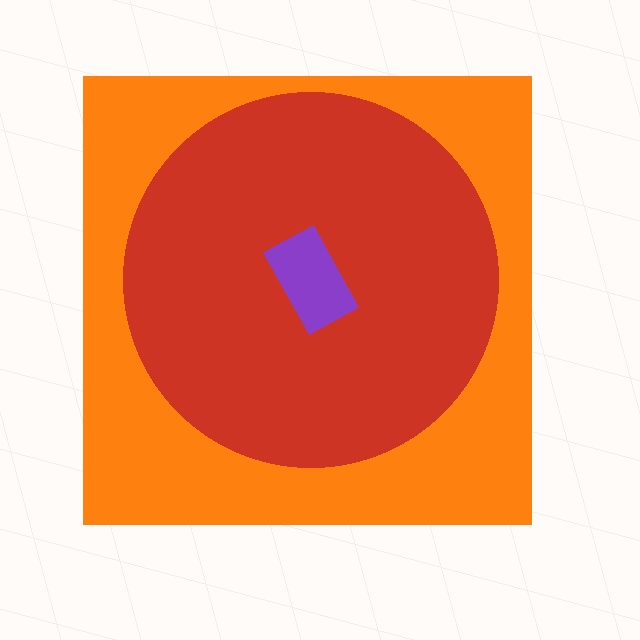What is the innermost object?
The purple rectangle.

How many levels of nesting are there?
3.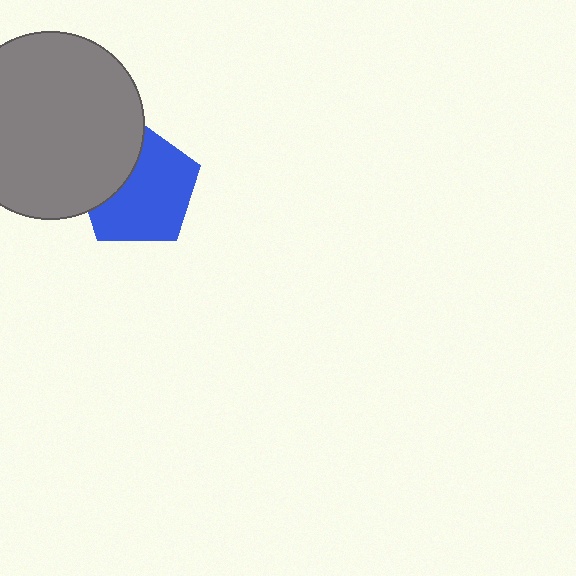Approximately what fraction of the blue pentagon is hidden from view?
Roughly 32% of the blue pentagon is hidden behind the gray circle.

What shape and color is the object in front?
The object in front is a gray circle.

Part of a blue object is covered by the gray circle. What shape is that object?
It is a pentagon.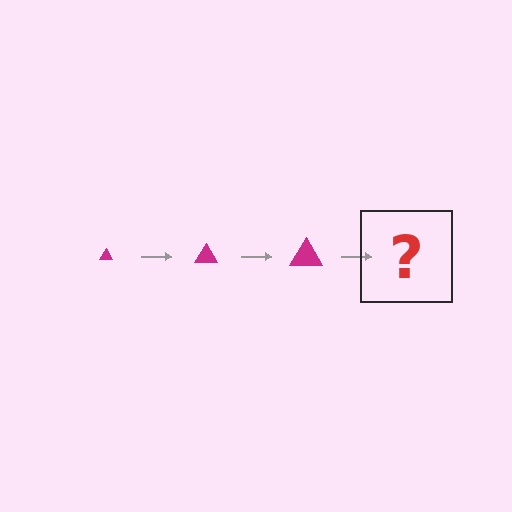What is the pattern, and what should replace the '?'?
The pattern is that the triangle gets progressively larger each step. The '?' should be a magenta triangle, larger than the previous one.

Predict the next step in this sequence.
The next step is a magenta triangle, larger than the previous one.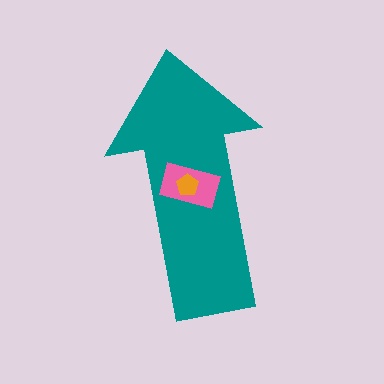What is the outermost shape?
The teal arrow.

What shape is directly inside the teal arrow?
The pink rectangle.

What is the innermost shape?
The orange pentagon.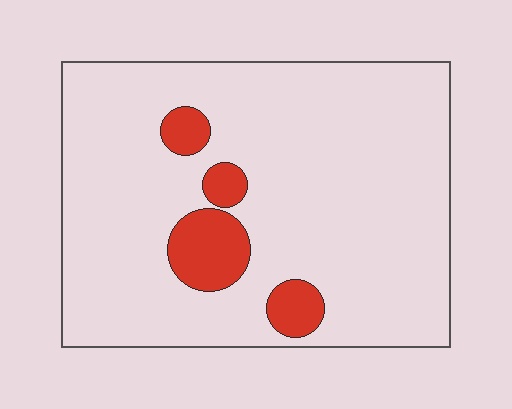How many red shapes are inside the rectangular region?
4.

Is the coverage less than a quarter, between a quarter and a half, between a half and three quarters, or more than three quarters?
Less than a quarter.